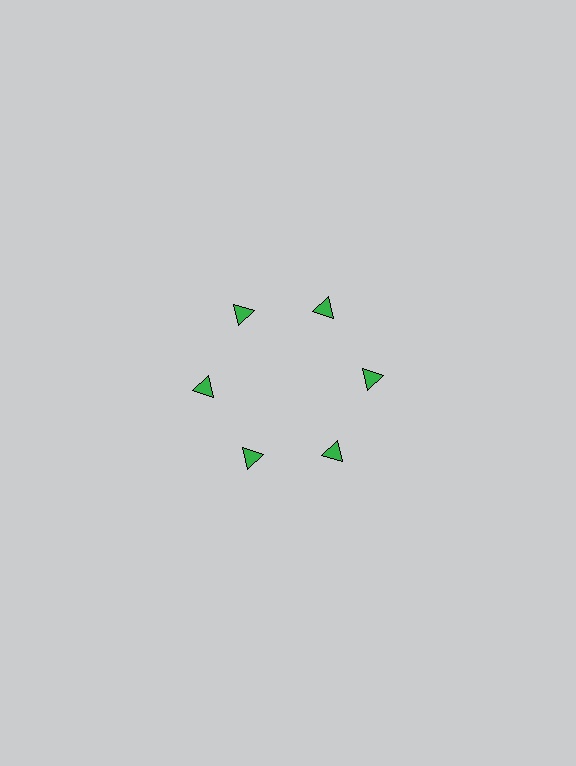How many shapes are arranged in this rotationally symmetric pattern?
There are 6 shapes, arranged in 6 groups of 1.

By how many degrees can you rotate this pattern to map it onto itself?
The pattern maps onto itself every 60 degrees of rotation.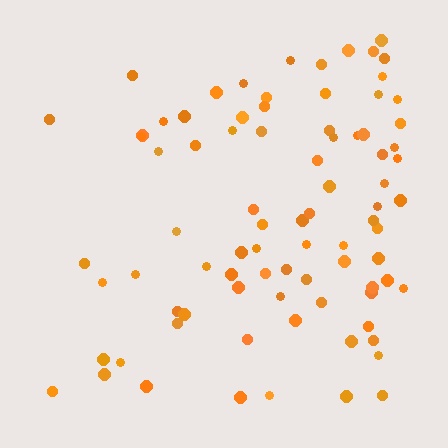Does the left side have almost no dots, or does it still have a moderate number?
Still a moderate number, just noticeably fewer than the right.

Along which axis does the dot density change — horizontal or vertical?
Horizontal.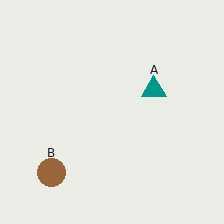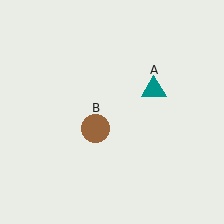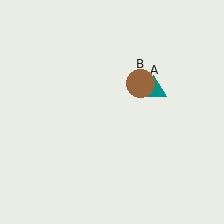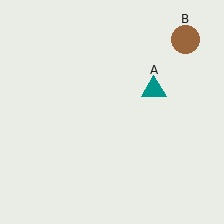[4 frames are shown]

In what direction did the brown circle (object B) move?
The brown circle (object B) moved up and to the right.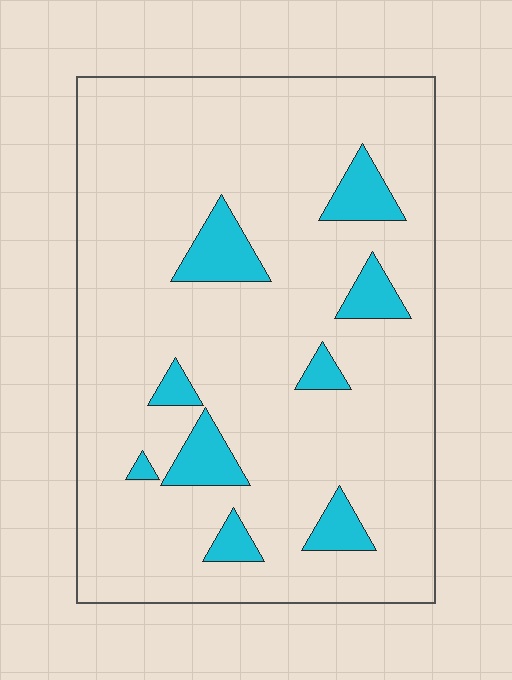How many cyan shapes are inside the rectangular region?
9.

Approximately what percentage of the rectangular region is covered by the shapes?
Approximately 10%.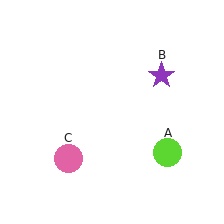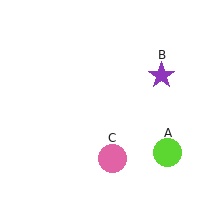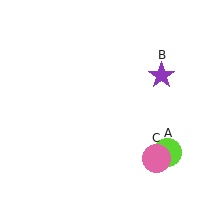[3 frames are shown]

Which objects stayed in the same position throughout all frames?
Lime circle (object A) and purple star (object B) remained stationary.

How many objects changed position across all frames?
1 object changed position: pink circle (object C).